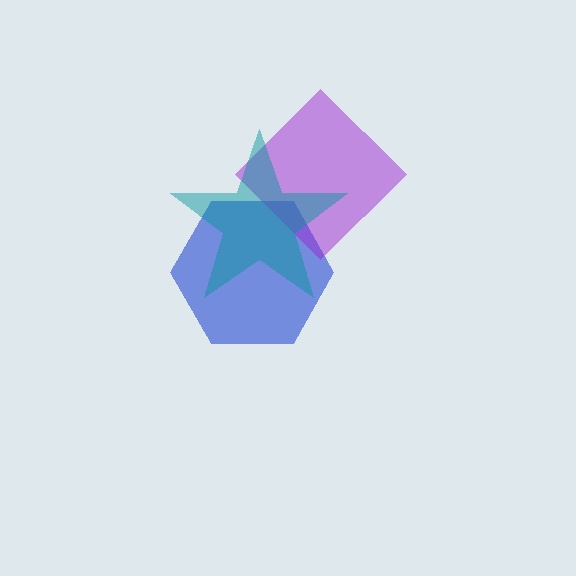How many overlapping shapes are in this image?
There are 3 overlapping shapes in the image.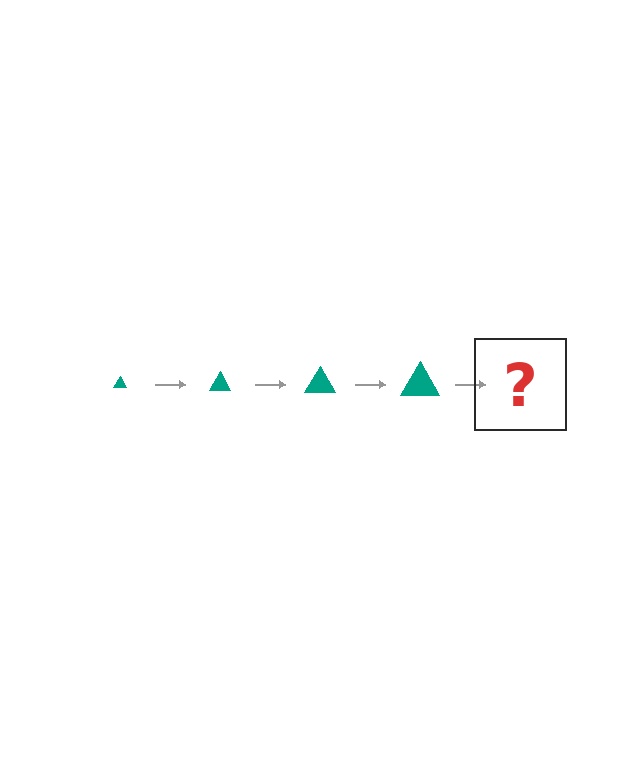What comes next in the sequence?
The next element should be a teal triangle, larger than the previous one.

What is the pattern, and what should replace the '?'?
The pattern is that the triangle gets progressively larger each step. The '?' should be a teal triangle, larger than the previous one.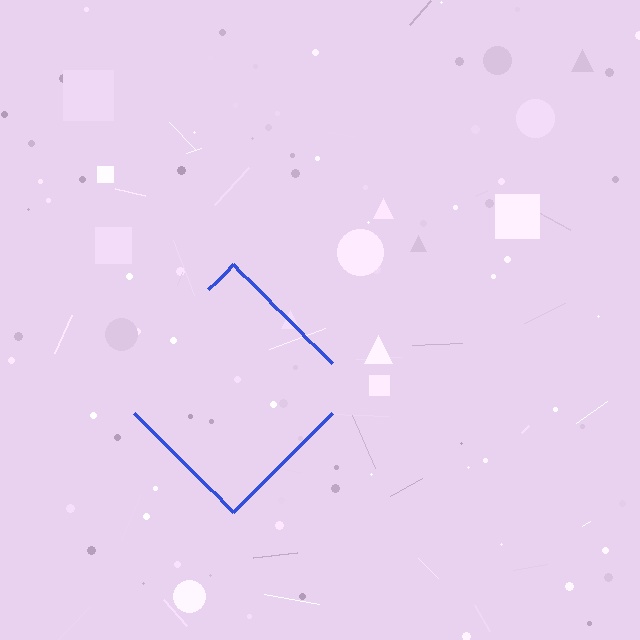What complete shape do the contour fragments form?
The contour fragments form a diamond.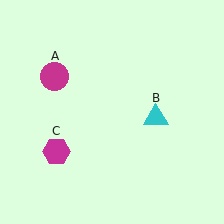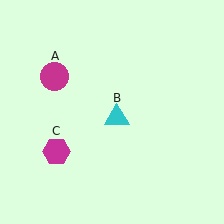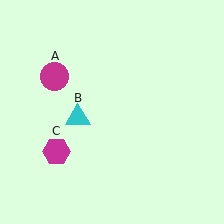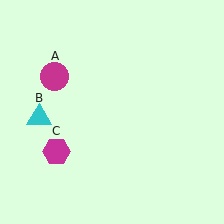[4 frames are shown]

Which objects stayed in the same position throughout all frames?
Magenta circle (object A) and magenta hexagon (object C) remained stationary.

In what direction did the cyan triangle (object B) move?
The cyan triangle (object B) moved left.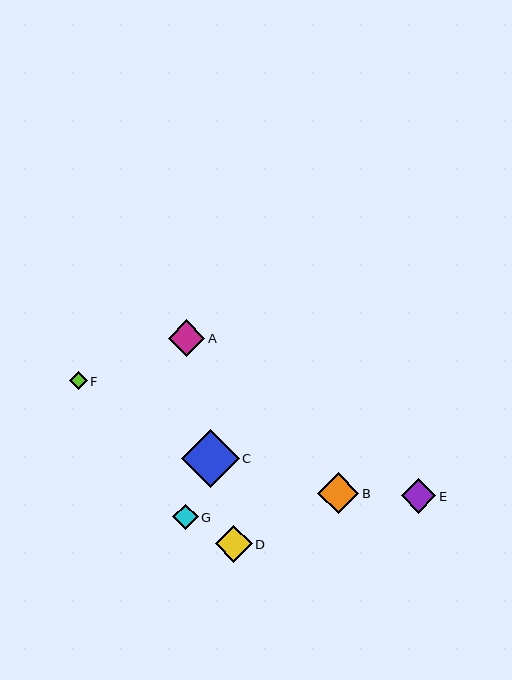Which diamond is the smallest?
Diamond F is the smallest with a size of approximately 18 pixels.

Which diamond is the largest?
Diamond C is the largest with a size of approximately 58 pixels.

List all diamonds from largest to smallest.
From largest to smallest: C, B, A, D, E, G, F.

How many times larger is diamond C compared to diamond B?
Diamond C is approximately 1.4 times the size of diamond B.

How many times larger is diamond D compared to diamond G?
Diamond D is approximately 1.4 times the size of diamond G.